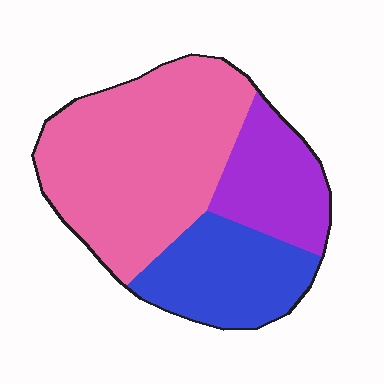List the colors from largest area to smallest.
From largest to smallest: pink, blue, purple.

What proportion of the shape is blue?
Blue covers 25% of the shape.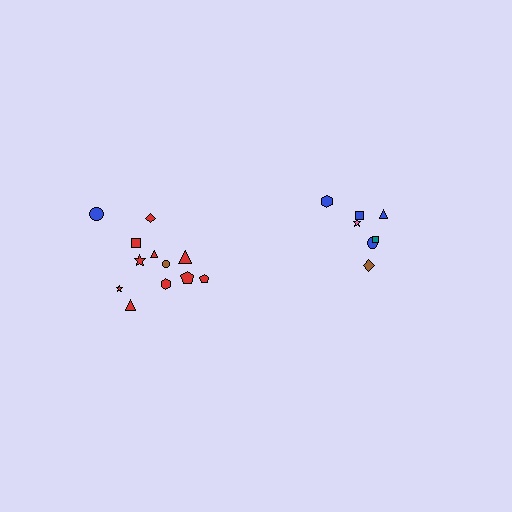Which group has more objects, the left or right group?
The left group.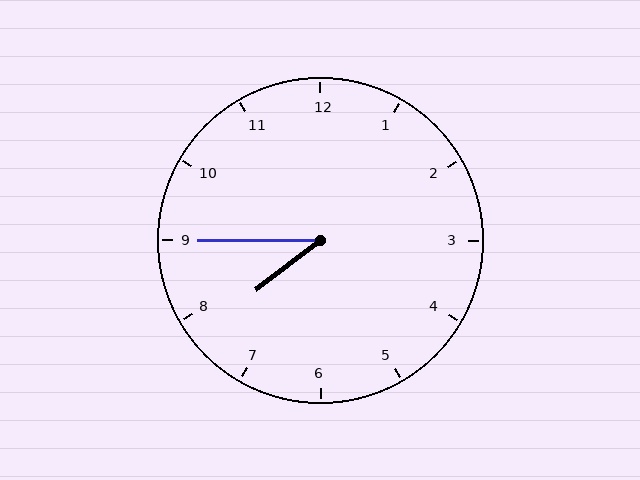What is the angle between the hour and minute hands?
Approximately 38 degrees.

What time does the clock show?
7:45.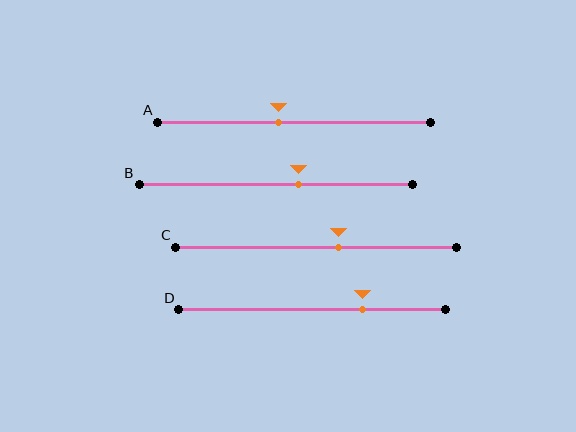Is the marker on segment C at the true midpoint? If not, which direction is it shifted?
No, the marker on segment C is shifted to the right by about 8% of the segment length.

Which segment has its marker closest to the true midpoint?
Segment A has its marker closest to the true midpoint.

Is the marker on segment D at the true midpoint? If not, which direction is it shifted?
No, the marker on segment D is shifted to the right by about 19% of the segment length.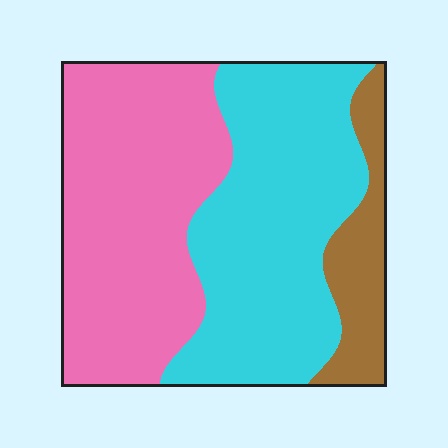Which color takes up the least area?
Brown, at roughly 15%.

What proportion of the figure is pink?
Pink takes up about two fifths (2/5) of the figure.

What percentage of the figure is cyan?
Cyan takes up between a third and a half of the figure.